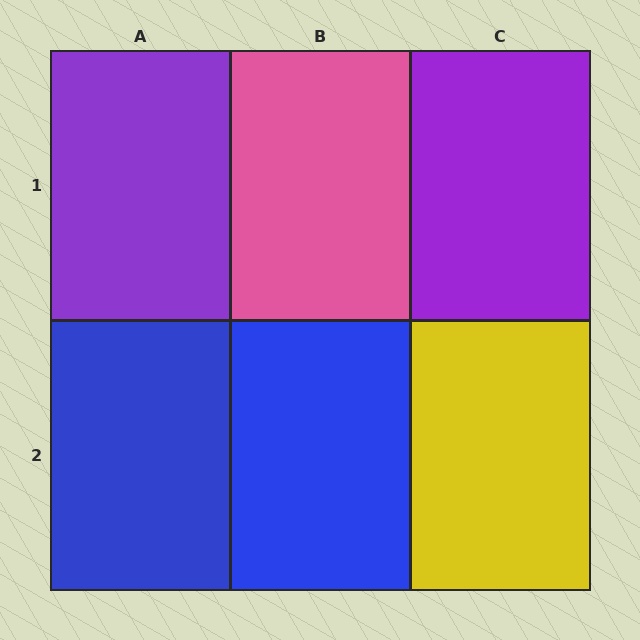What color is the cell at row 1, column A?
Purple.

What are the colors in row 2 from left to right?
Blue, blue, yellow.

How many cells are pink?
1 cell is pink.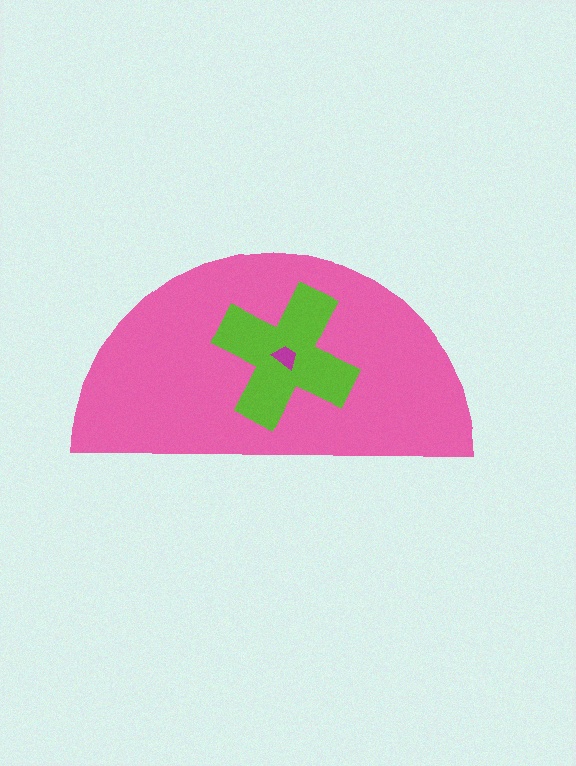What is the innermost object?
The magenta trapezoid.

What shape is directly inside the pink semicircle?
The lime cross.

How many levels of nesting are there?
3.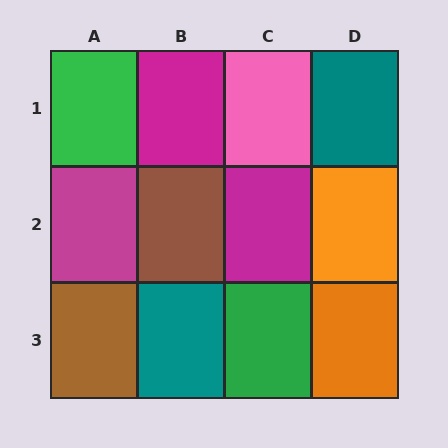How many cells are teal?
2 cells are teal.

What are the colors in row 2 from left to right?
Magenta, brown, magenta, orange.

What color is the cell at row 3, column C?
Green.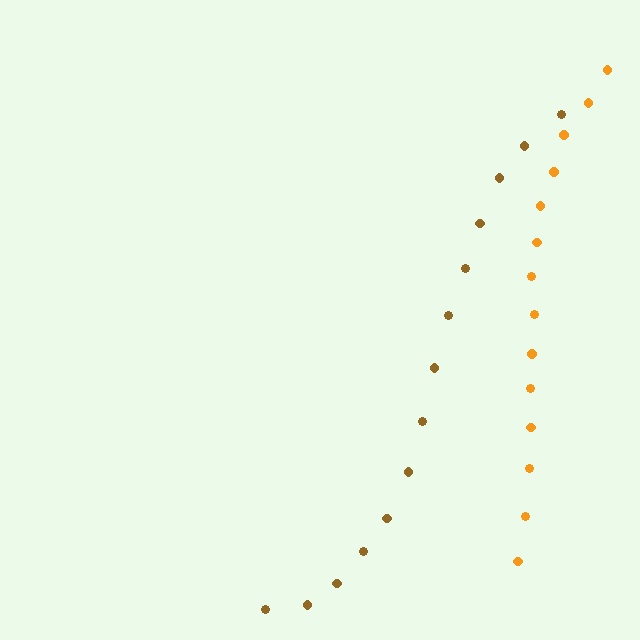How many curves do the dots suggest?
There are 2 distinct paths.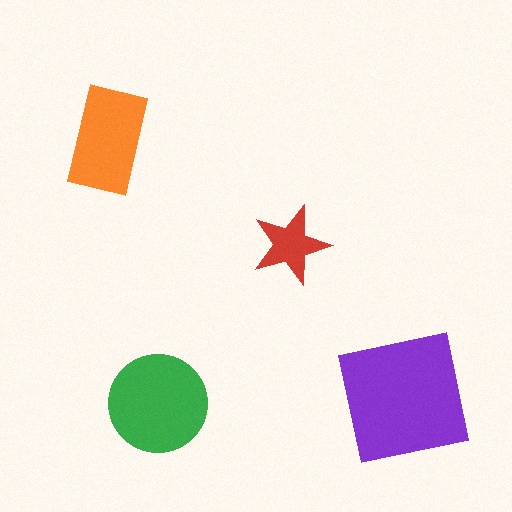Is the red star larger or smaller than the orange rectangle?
Smaller.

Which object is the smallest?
The red star.